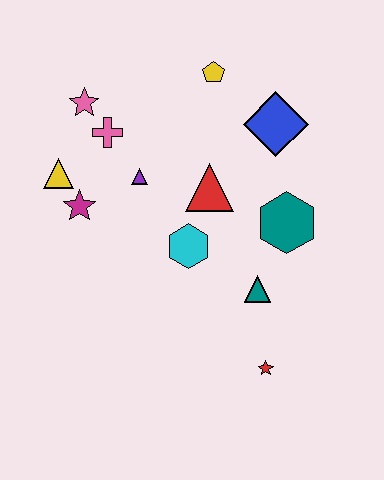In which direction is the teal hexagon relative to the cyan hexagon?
The teal hexagon is to the right of the cyan hexagon.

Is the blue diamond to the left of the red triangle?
No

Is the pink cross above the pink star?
No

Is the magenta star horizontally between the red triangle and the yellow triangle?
Yes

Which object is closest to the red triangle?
The cyan hexagon is closest to the red triangle.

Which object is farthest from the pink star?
The red star is farthest from the pink star.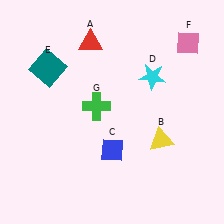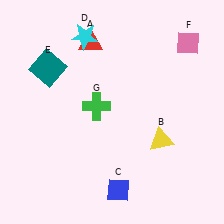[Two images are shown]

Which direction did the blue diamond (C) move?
The blue diamond (C) moved down.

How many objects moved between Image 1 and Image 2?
2 objects moved between the two images.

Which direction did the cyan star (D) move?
The cyan star (D) moved left.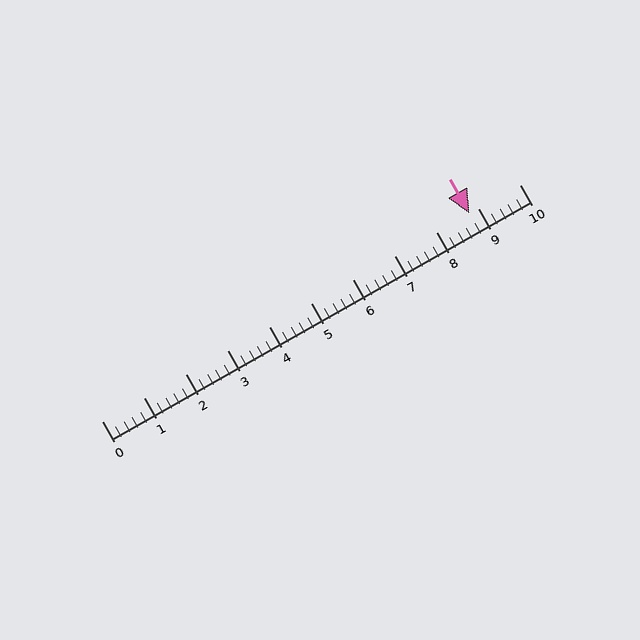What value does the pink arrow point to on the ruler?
The pink arrow points to approximately 8.8.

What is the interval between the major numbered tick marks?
The major tick marks are spaced 1 units apart.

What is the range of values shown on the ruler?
The ruler shows values from 0 to 10.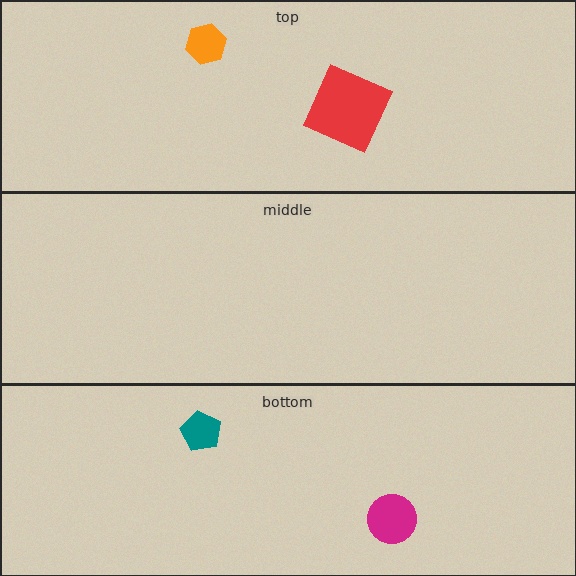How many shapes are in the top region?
2.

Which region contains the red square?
The top region.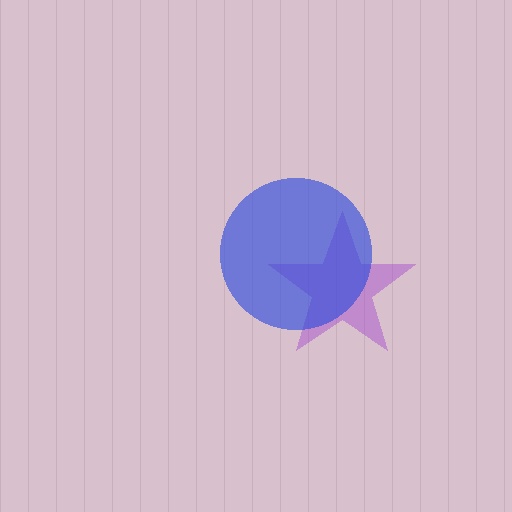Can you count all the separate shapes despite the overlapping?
Yes, there are 2 separate shapes.